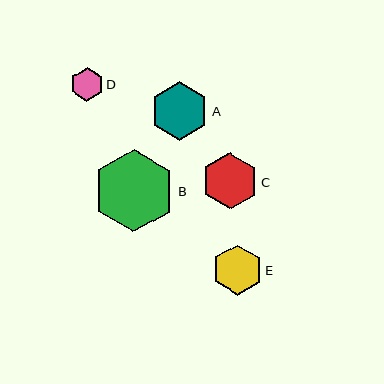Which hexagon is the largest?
Hexagon B is the largest with a size of approximately 82 pixels.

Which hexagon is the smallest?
Hexagon D is the smallest with a size of approximately 33 pixels.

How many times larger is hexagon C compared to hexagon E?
Hexagon C is approximately 1.1 times the size of hexagon E.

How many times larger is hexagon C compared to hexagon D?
Hexagon C is approximately 1.7 times the size of hexagon D.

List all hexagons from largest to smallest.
From largest to smallest: B, A, C, E, D.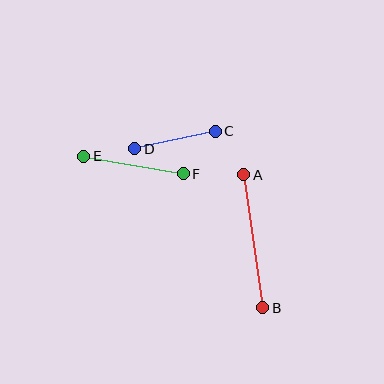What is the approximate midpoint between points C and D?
The midpoint is at approximately (175, 140) pixels.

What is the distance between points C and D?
The distance is approximately 82 pixels.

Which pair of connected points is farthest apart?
Points A and B are farthest apart.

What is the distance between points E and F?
The distance is approximately 101 pixels.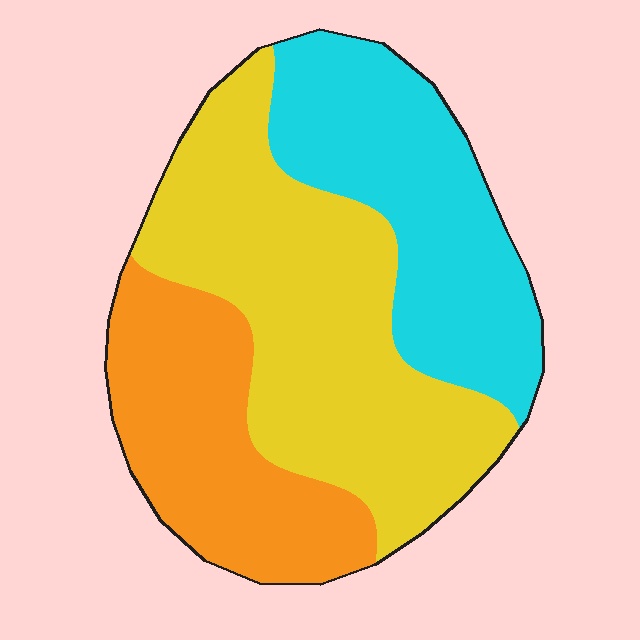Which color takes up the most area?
Yellow, at roughly 45%.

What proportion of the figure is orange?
Orange covers roughly 25% of the figure.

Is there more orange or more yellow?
Yellow.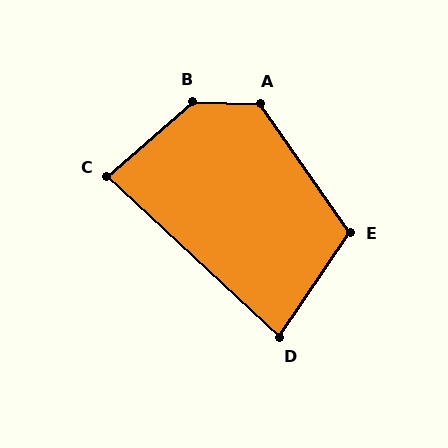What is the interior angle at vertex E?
Approximately 112 degrees (obtuse).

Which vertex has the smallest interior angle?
D, at approximately 81 degrees.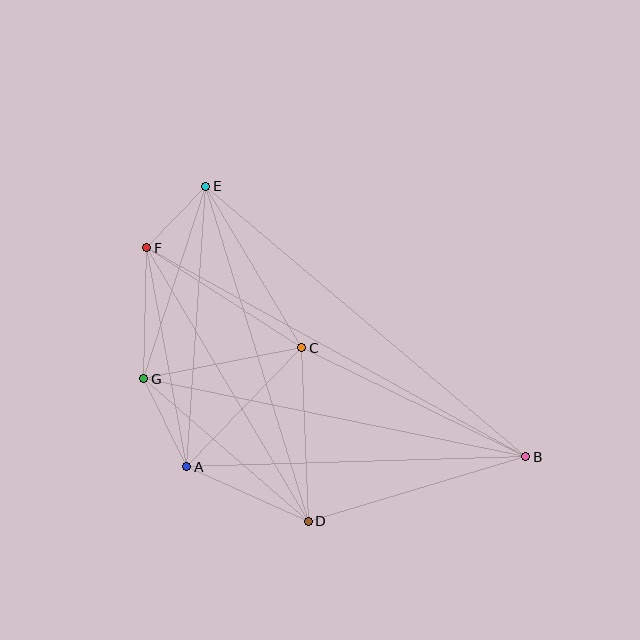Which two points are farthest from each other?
Points B and F are farthest from each other.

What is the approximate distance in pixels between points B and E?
The distance between B and E is approximately 419 pixels.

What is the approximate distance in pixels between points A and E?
The distance between A and E is approximately 281 pixels.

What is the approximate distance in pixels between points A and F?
The distance between A and F is approximately 223 pixels.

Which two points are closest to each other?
Points E and F are closest to each other.